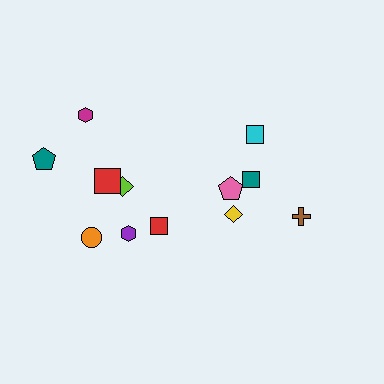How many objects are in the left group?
There are 7 objects.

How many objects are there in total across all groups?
There are 12 objects.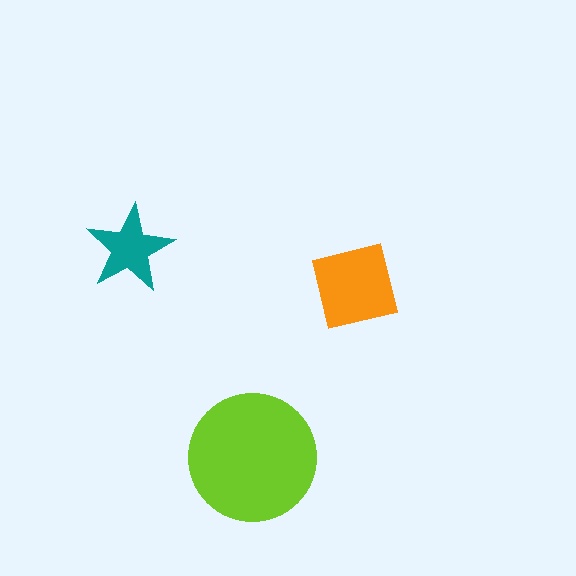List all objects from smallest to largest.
The teal star, the orange square, the lime circle.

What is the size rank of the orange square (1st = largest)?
2nd.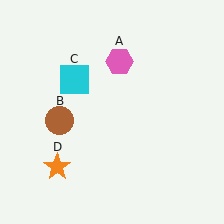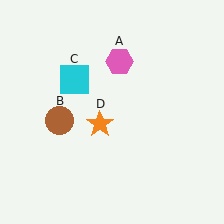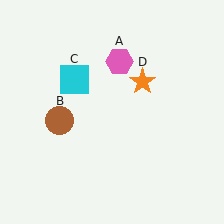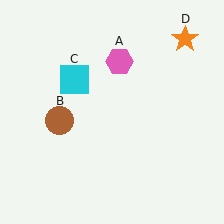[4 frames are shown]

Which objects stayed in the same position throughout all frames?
Pink hexagon (object A) and brown circle (object B) and cyan square (object C) remained stationary.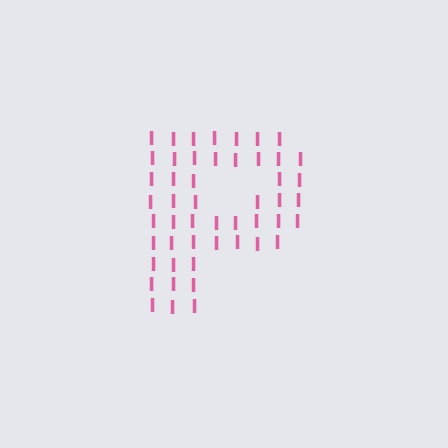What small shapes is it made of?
It is made of small letter I's.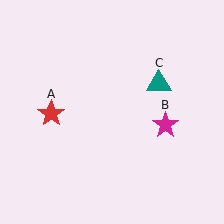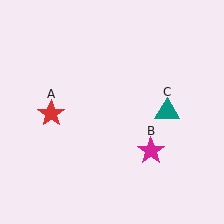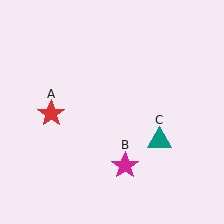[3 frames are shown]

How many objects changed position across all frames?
2 objects changed position: magenta star (object B), teal triangle (object C).